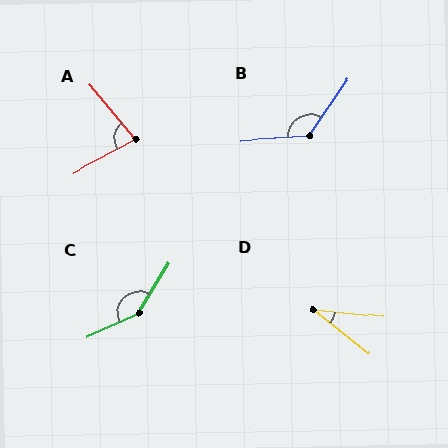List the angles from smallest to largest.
D (32°), A (78°), B (128°), C (146°).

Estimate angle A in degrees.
Approximately 78 degrees.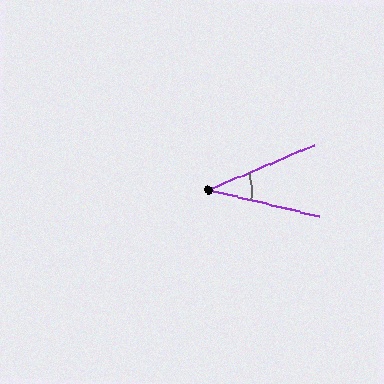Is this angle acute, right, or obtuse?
It is acute.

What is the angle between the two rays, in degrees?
Approximately 36 degrees.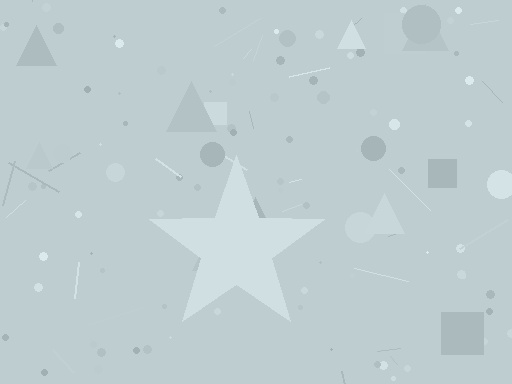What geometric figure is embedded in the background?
A star is embedded in the background.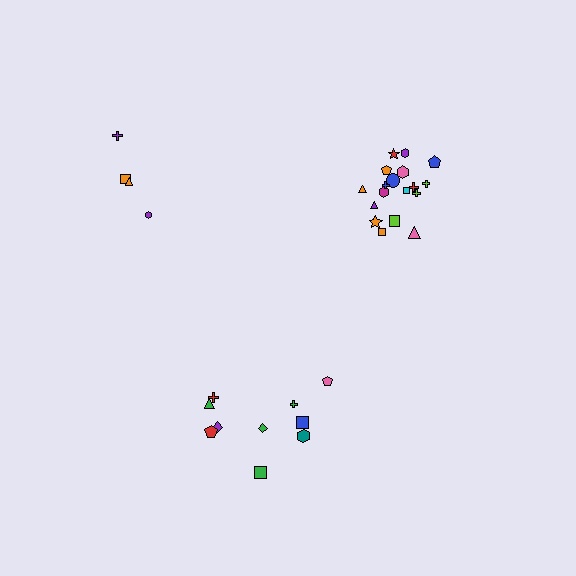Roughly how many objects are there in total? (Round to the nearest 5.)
Roughly 30 objects in total.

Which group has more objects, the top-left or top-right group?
The top-right group.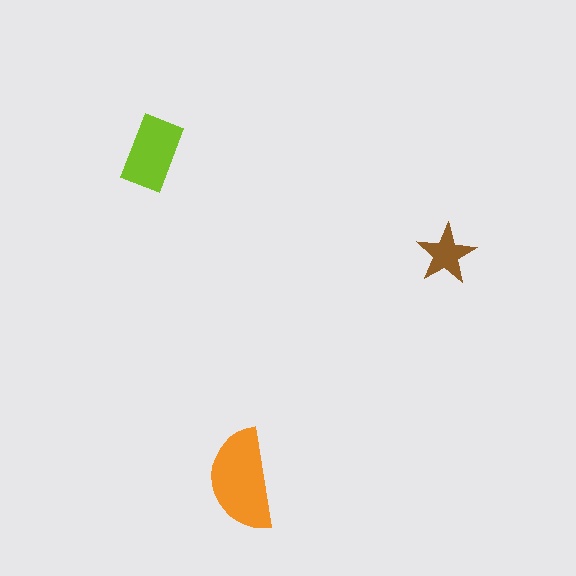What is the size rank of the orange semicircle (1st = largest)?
1st.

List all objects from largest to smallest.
The orange semicircle, the lime rectangle, the brown star.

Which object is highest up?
The lime rectangle is topmost.